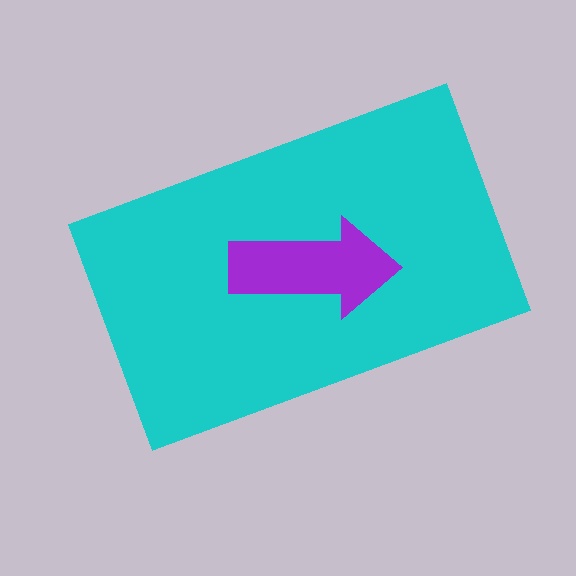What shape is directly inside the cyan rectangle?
The purple arrow.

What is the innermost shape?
The purple arrow.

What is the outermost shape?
The cyan rectangle.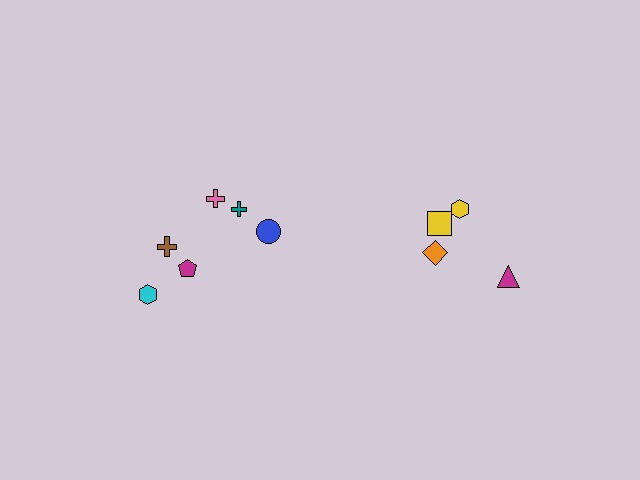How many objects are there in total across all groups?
There are 10 objects.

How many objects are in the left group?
There are 6 objects.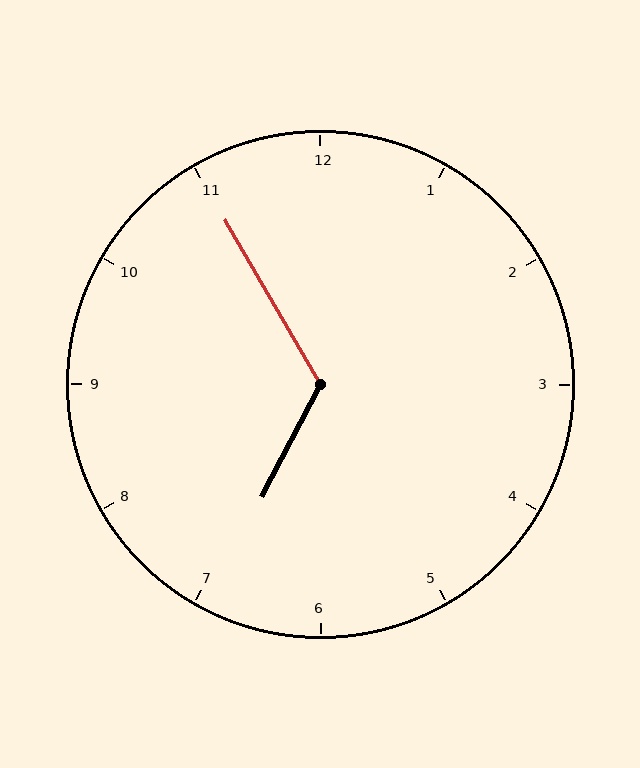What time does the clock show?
6:55.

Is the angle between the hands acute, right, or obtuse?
It is obtuse.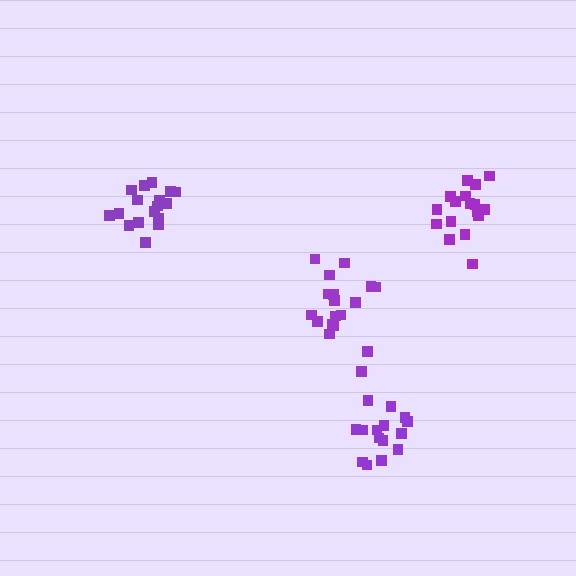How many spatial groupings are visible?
There are 4 spatial groupings.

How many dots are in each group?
Group 1: 17 dots, Group 2: 17 dots, Group 3: 18 dots, Group 4: 15 dots (67 total).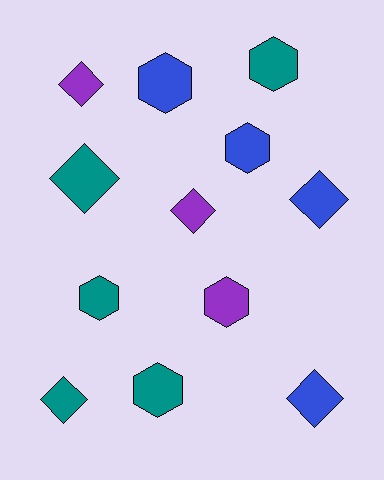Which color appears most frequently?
Teal, with 5 objects.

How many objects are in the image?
There are 12 objects.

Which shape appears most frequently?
Diamond, with 6 objects.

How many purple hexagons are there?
There is 1 purple hexagon.